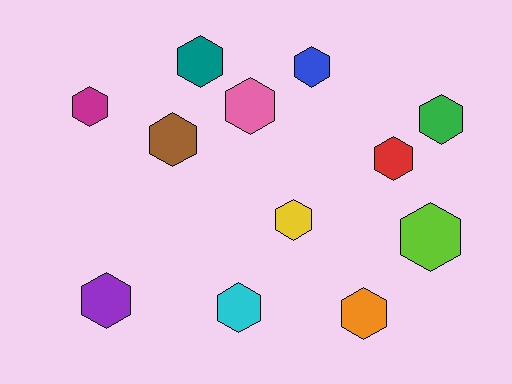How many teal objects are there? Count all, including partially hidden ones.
There is 1 teal object.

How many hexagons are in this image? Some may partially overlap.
There are 12 hexagons.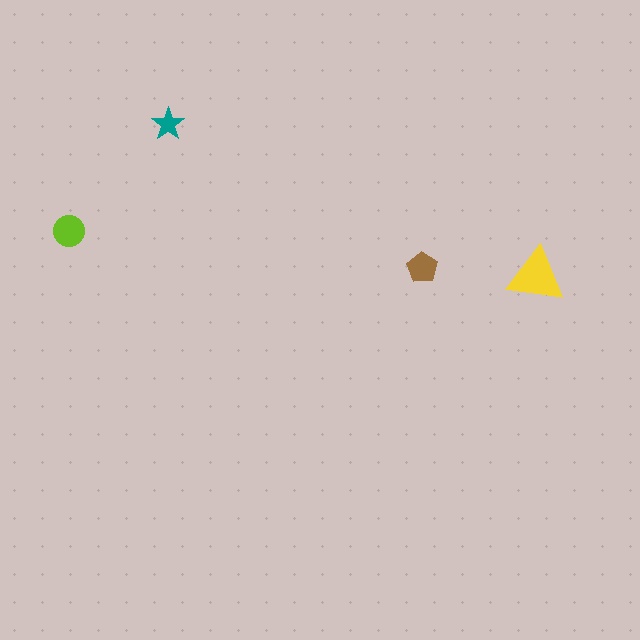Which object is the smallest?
The teal star.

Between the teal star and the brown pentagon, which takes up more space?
The brown pentagon.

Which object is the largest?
The yellow triangle.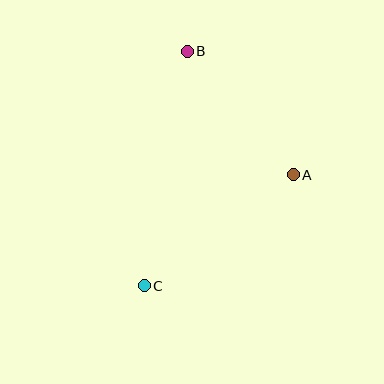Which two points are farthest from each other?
Points B and C are farthest from each other.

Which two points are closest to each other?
Points A and B are closest to each other.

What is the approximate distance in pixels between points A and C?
The distance between A and C is approximately 186 pixels.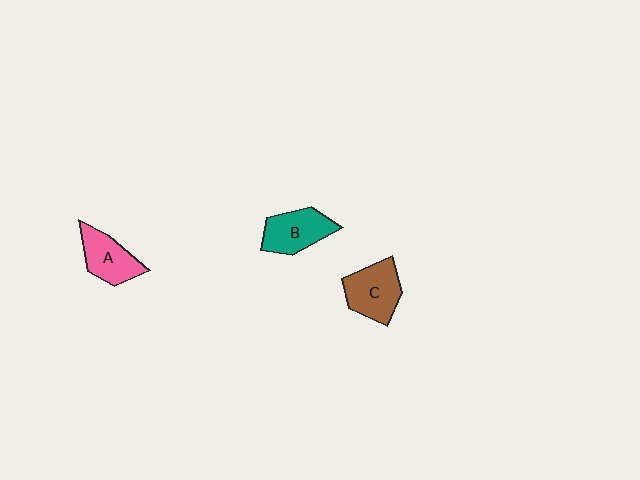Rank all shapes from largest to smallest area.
From largest to smallest: C (brown), B (teal), A (pink).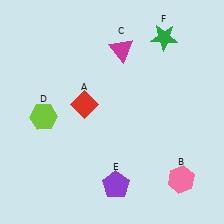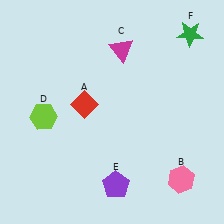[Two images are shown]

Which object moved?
The green star (F) moved right.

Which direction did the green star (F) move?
The green star (F) moved right.